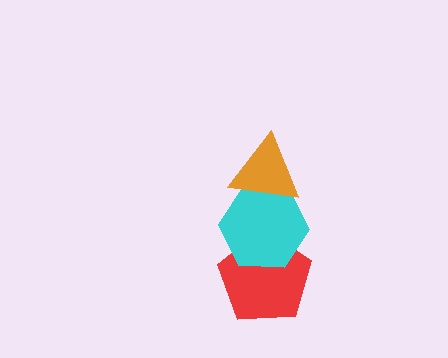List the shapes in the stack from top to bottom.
From top to bottom: the orange triangle, the cyan hexagon, the red pentagon.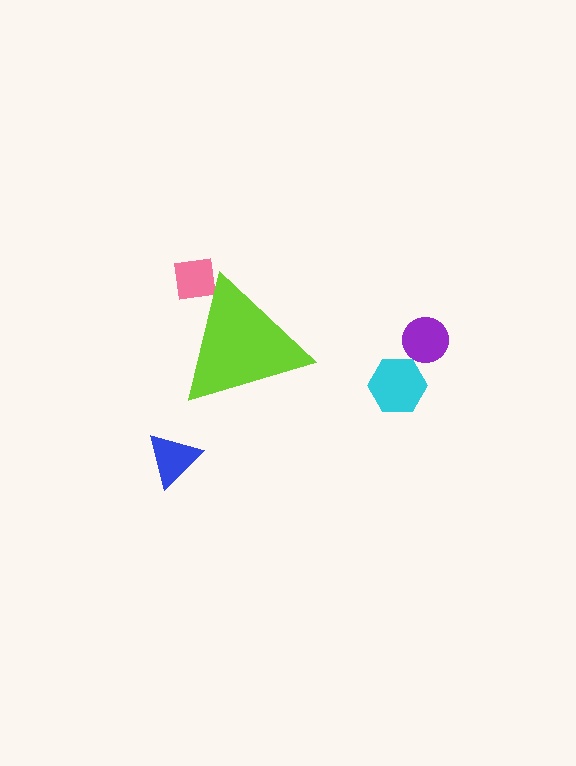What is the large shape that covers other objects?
A lime triangle.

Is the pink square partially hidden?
Yes, the pink square is partially hidden behind the lime triangle.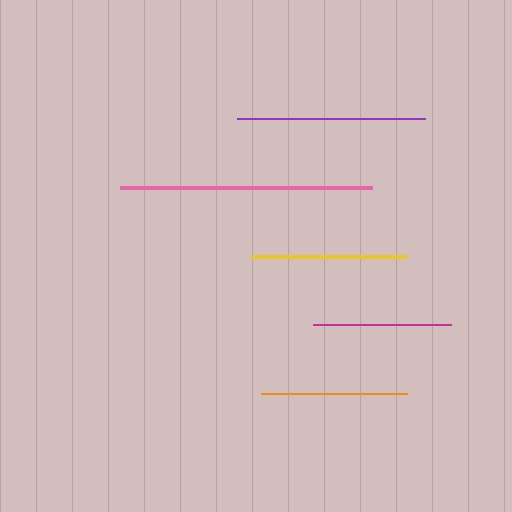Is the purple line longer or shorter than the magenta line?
The purple line is longer than the magenta line.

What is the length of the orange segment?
The orange segment is approximately 146 pixels long.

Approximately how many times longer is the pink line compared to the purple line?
The pink line is approximately 1.3 times the length of the purple line.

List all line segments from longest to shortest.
From longest to shortest: pink, purple, yellow, orange, magenta.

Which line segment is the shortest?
The magenta line is the shortest at approximately 138 pixels.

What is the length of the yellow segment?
The yellow segment is approximately 155 pixels long.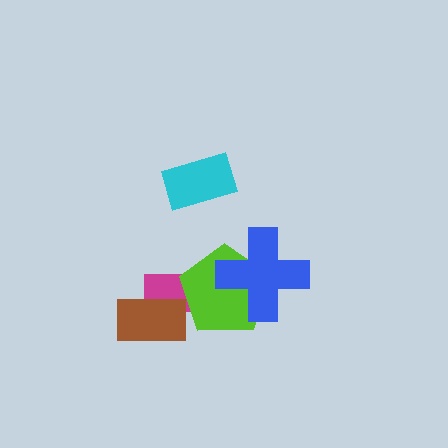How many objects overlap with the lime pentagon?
2 objects overlap with the lime pentagon.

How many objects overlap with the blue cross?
1 object overlaps with the blue cross.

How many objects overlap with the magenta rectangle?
2 objects overlap with the magenta rectangle.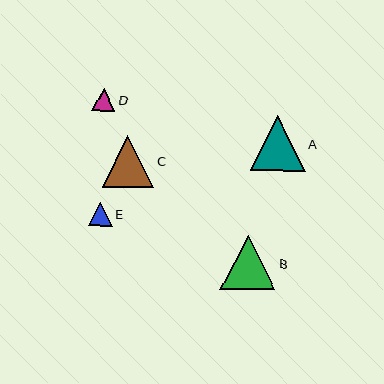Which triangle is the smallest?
Triangle D is the smallest with a size of approximately 24 pixels.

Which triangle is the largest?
Triangle A is the largest with a size of approximately 55 pixels.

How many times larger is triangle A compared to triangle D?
Triangle A is approximately 2.3 times the size of triangle D.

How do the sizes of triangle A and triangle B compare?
Triangle A and triangle B are approximately the same size.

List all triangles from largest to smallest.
From largest to smallest: A, B, C, E, D.